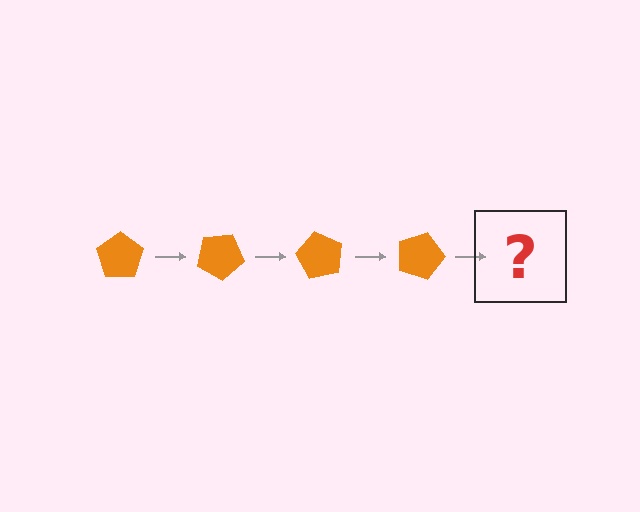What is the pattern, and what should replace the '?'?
The pattern is that the pentagon rotates 30 degrees each step. The '?' should be an orange pentagon rotated 120 degrees.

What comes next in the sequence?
The next element should be an orange pentagon rotated 120 degrees.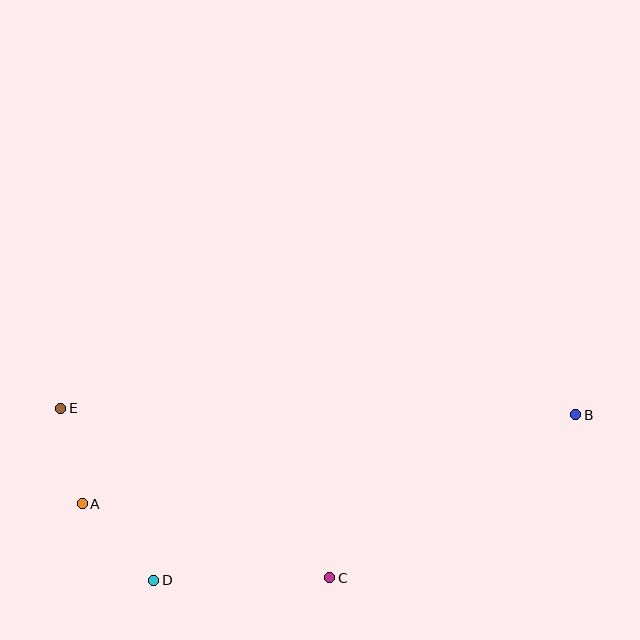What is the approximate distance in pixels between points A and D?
The distance between A and D is approximately 105 pixels.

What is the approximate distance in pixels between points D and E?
The distance between D and E is approximately 196 pixels.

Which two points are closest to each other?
Points A and E are closest to each other.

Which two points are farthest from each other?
Points B and E are farthest from each other.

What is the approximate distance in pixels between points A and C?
The distance between A and C is approximately 258 pixels.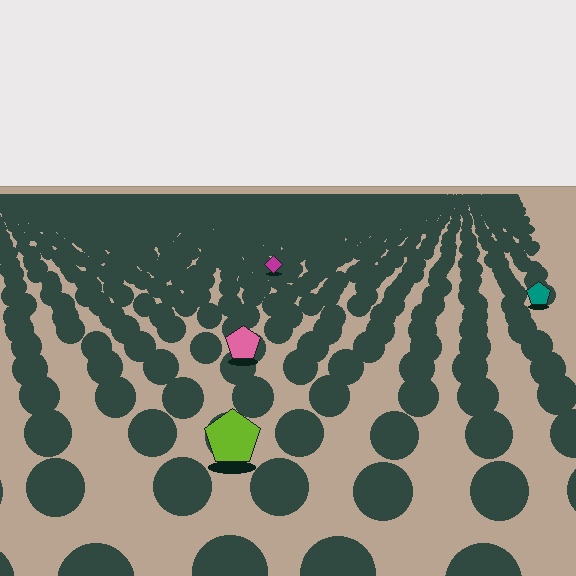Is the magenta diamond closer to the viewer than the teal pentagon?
No. The teal pentagon is closer — you can tell from the texture gradient: the ground texture is coarser near it.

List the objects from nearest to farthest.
From nearest to farthest: the lime pentagon, the pink pentagon, the teal pentagon, the magenta diamond.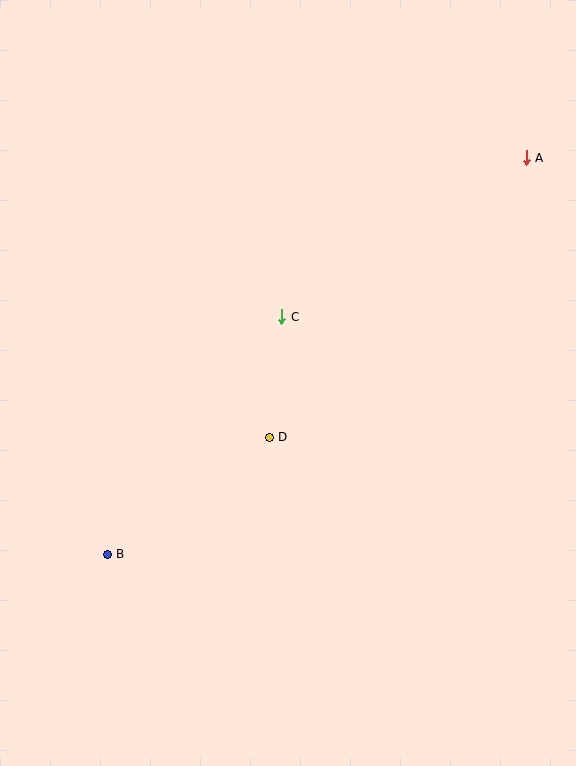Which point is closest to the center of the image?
Point D at (269, 437) is closest to the center.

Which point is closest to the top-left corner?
Point C is closest to the top-left corner.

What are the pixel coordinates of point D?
Point D is at (269, 437).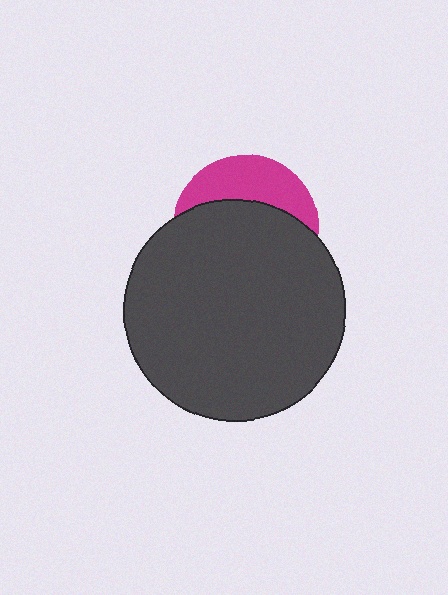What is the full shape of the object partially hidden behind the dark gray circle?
The partially hidden object is a magenta circle.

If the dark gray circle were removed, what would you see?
You would see the complete magenta circle.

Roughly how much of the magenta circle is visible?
A small part of it is visible (roughly 33%).